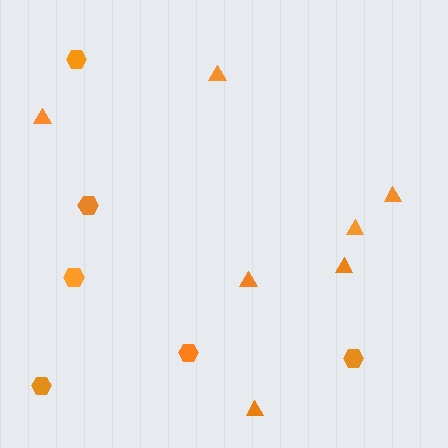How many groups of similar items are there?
There are 2 groups: one group of hexagons (6) and one group of triangles (7).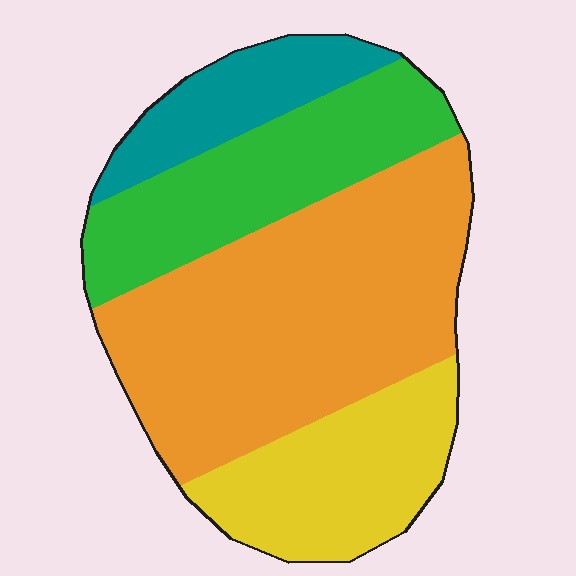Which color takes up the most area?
Orange, at roughly 45%.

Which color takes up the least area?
Teal, at roughly 10%.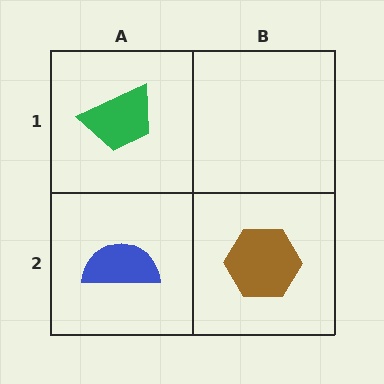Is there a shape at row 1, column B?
No, that cell is empty.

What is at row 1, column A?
A green trapezoid.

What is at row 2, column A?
A blue semicircle.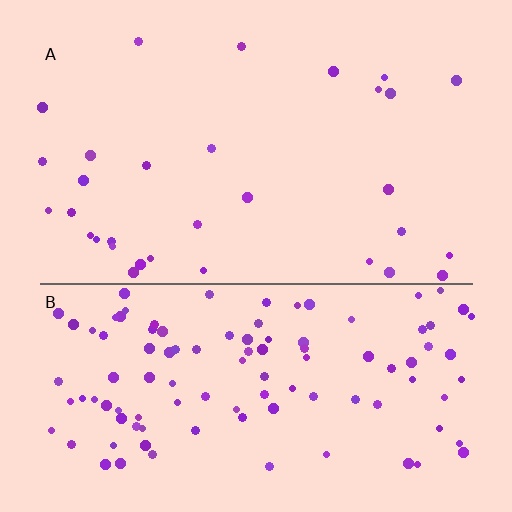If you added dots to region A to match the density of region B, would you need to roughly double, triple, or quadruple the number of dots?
Approximately quadruple.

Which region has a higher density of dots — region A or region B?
B (the bottom).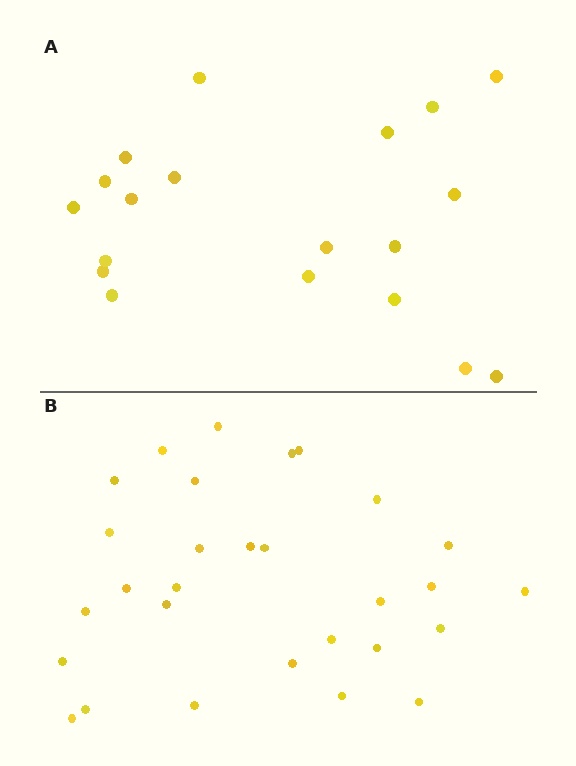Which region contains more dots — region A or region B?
Region B (the bottom region) has more dots.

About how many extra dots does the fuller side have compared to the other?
Region B has roughly 10 or so more dots than region A.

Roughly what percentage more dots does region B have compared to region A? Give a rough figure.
About 55% more.